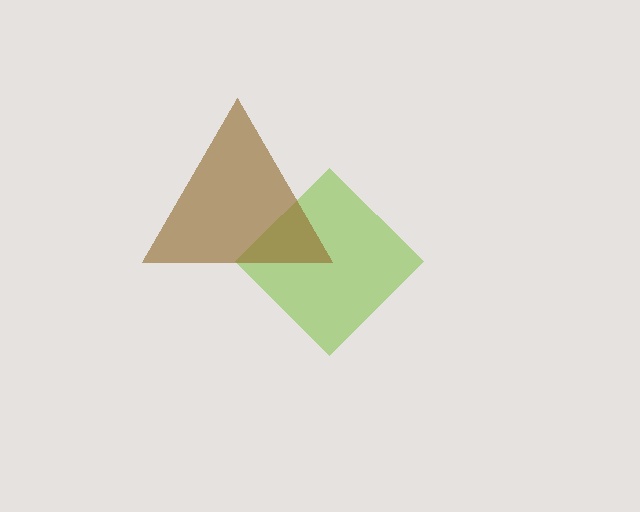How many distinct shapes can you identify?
There are 2 distinct shapes: a lime diamond, a brown triangle.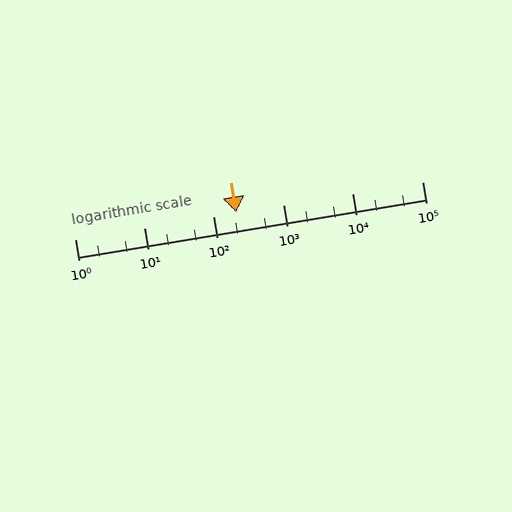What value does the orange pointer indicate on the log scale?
The pointer indicates approximately 210.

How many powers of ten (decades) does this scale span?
The scale spans 5 decades, from 1 to 100000.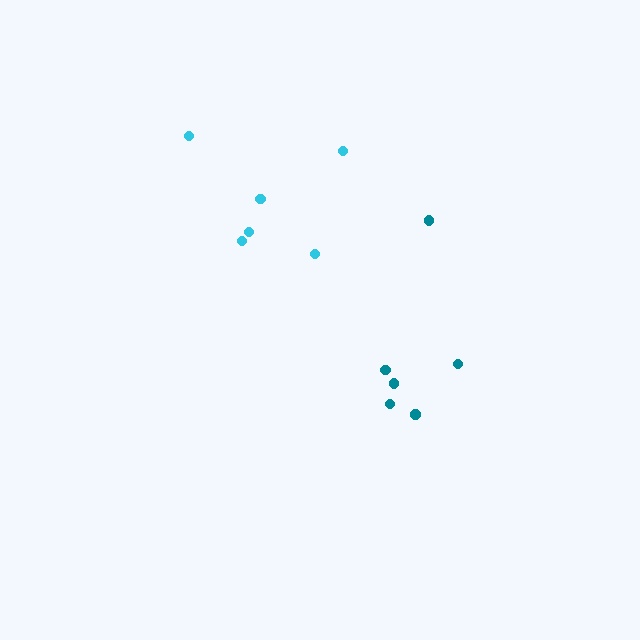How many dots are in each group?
Group 1: 6 dots, Group 2: 6 dots (12 total).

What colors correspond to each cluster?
The clusters are colored: teal, cyan.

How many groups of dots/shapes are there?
There are 2 groups.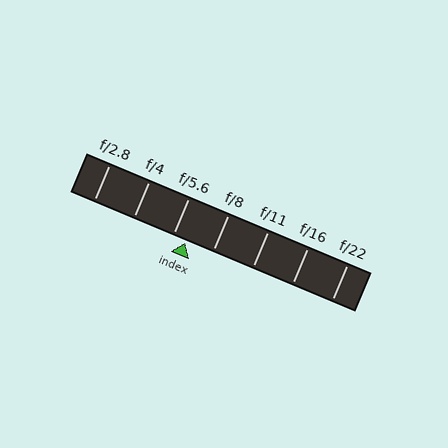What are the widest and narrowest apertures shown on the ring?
The widest aperture shown is f/2.8 and the narrowest is f/22.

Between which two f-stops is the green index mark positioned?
The index mark is between f/5.6 and f/8.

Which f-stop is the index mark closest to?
The index mark is closest to f/5.6.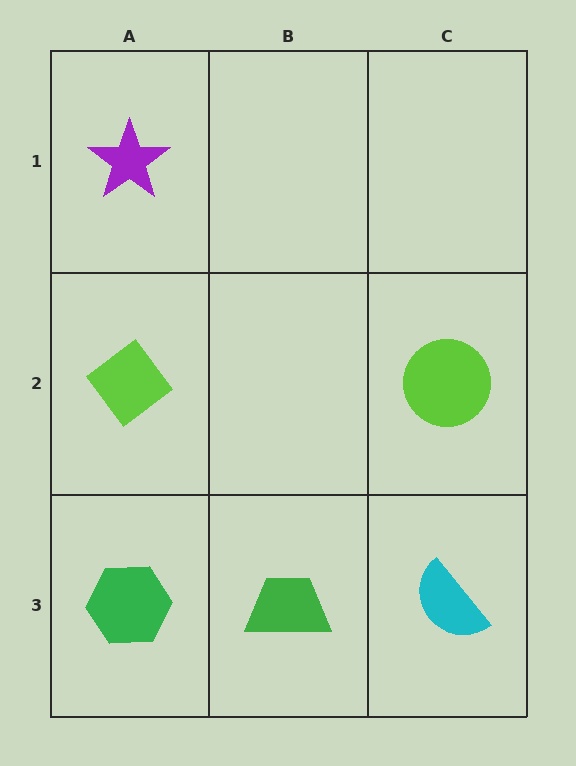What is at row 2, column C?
A lime circle.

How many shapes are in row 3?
3 shapes.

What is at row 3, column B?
A green trapezoid.